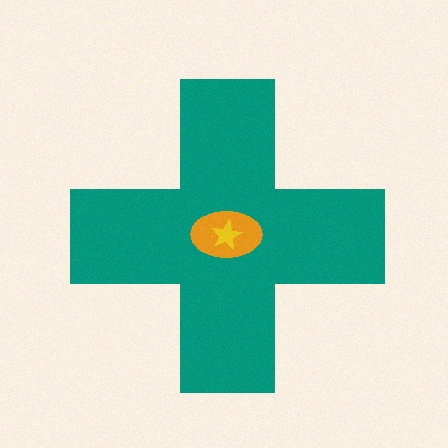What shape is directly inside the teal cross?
The orange ellipse.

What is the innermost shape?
The yellow star.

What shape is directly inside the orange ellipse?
The yellow star.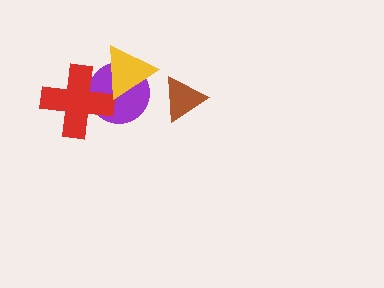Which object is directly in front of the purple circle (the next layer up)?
The red cross is directly in front of the purple circle.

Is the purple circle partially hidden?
Yes, it is partially covered by another shape.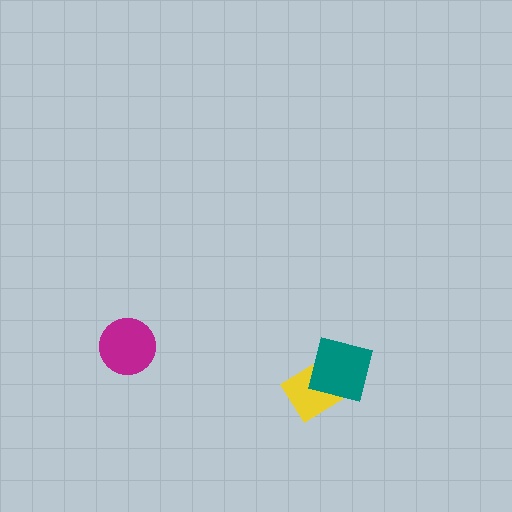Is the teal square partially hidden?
No, no other shape covers it.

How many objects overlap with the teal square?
1 object overlaps with the teal square.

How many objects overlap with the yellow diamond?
1 object overlaps with the yellow diamond.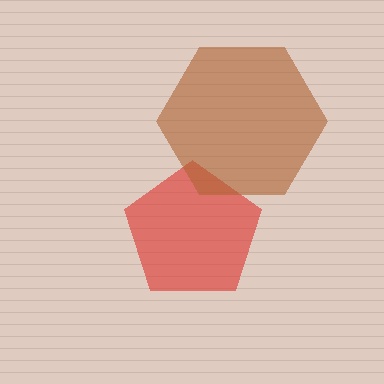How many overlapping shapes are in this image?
There are 2 overlapping shapes in the image.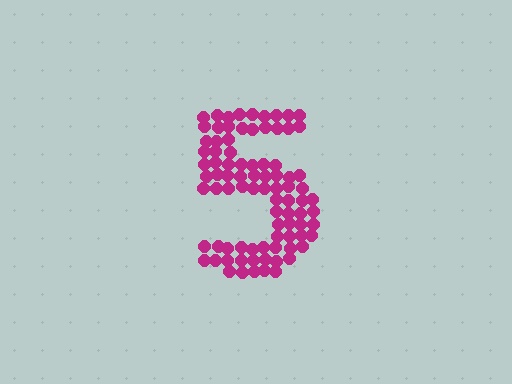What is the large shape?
The large shape is the digit 5.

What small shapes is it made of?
It is made of small circles.